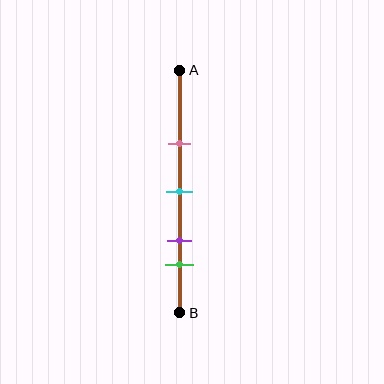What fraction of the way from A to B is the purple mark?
The purple mark is approximately 70% (0.7) of the way from A to B.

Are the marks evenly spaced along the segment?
No, the marks are not evenly spaced.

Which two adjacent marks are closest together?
The purple and green marks are the closest adjacent pair.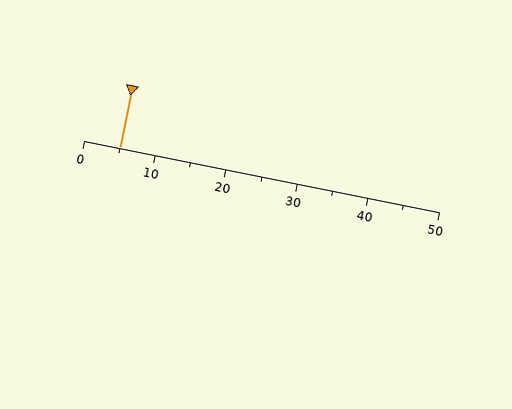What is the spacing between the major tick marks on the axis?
The major ticks are spaced 10 apart.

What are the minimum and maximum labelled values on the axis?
The axis runs from 0 to 50.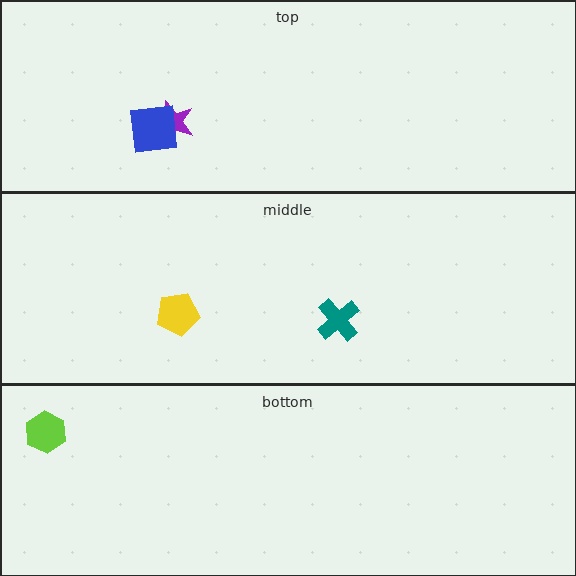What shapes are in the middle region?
The yellow pentagon, the teal cross.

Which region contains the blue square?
The top region.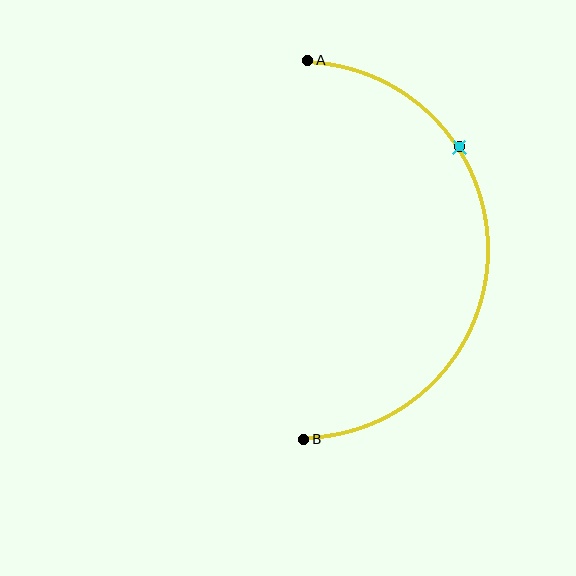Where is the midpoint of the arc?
The arc midpoint is the point on the curve farthest from the straight line joining A and B. It sits to the right of that line.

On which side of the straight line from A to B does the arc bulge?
The arc bulges to the right of the straight line connecting A and B.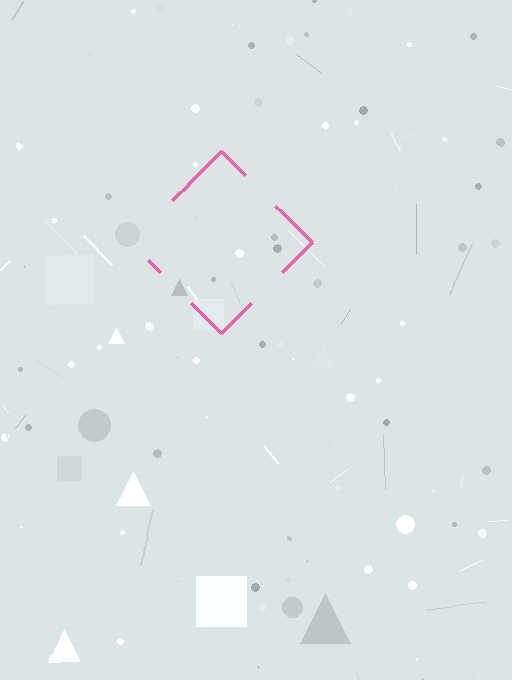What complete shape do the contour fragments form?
The contour fragments form a diamond.